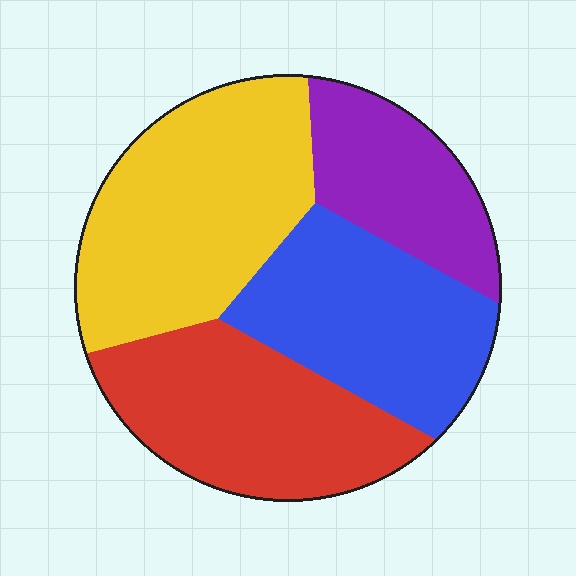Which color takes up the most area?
Yellow, at roughly 30%.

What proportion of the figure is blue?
Blue takes up about one quarter (1/4) of the figure.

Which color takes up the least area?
Purple, at roughly 15%.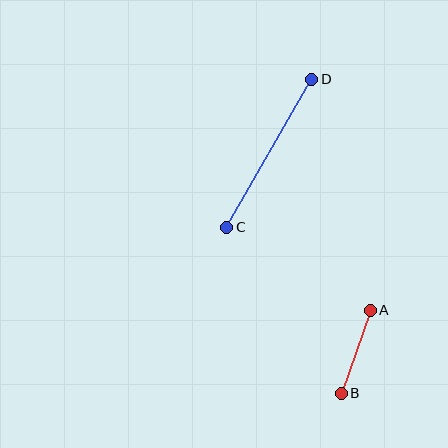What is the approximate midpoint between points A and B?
The midpoint is at approximately (356, 352) pixels.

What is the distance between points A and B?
The distance is approximately 88 pixels.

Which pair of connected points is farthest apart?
Points C and D are farthest apart.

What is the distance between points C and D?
The distance is approximately 171 pixels.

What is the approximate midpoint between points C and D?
The midpoint is at approximately (269, 153) pixels.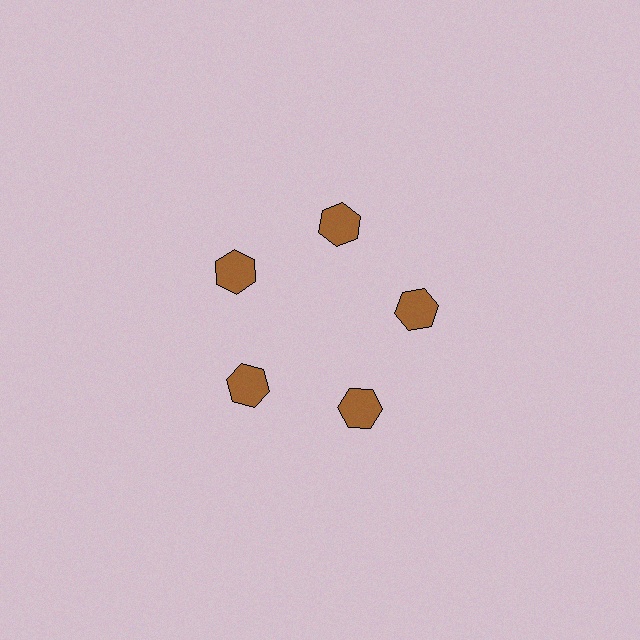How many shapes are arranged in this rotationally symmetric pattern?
There are 5 shapes, arranged in 5 groups of 1.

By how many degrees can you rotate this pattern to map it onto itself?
The pattern maps onto itself every 72 degrees of rotation.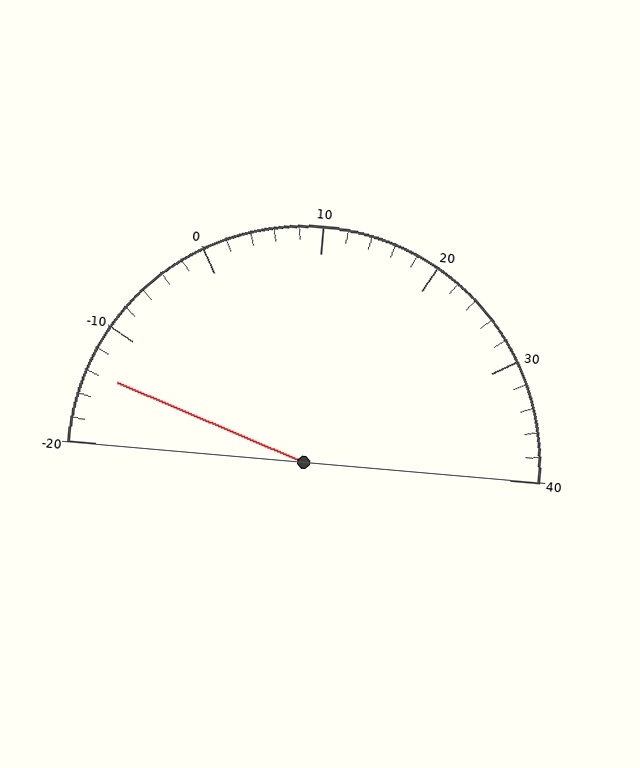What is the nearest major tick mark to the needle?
The nearest major tick mark is -10.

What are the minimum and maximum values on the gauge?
The gauge ranges from -20 to 40.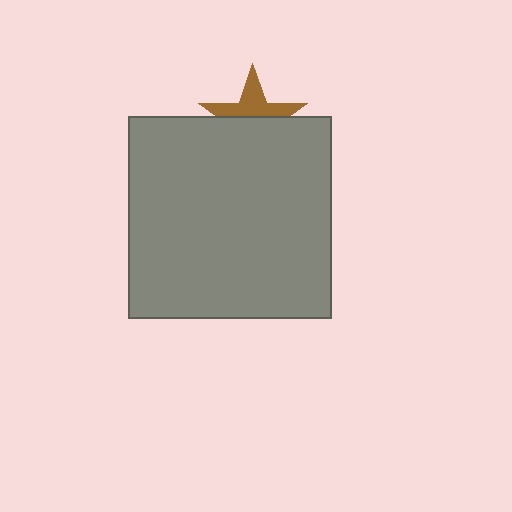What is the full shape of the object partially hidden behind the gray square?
The partially hidden object is a brown star.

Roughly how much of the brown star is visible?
A small part of it is visible (roughly 44%).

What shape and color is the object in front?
The object in front is a gray square.